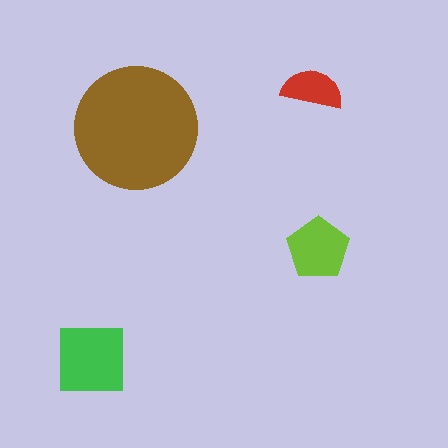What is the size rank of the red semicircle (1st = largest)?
4th.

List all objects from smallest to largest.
The red semicircle, the lime pentagon, the green square, the brown circle.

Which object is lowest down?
The green square is bottommost.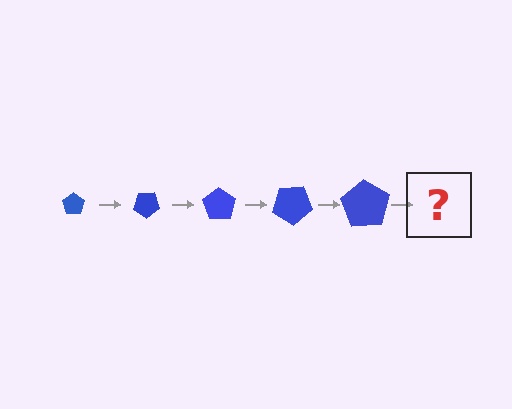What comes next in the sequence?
The next element should be a pentagon, larger than the previous one and rotated 175 degrees from the start.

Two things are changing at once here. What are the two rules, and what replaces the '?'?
The two rules are that the pentagon grows larger each step and it rotates 35 degrees each step. The '?' should be a pentagon, larger than the previous one and rotated 175 degrees from the start.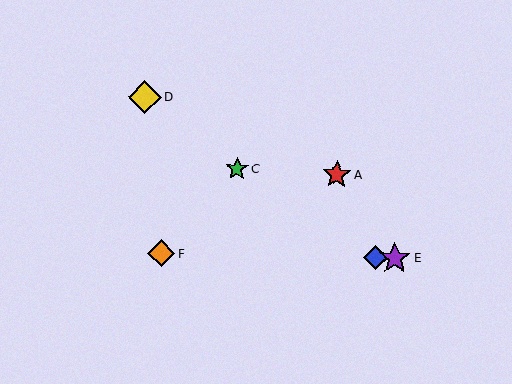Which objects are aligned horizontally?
Objects B, E, F are aligned horizontally.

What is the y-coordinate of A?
Object A is at y≈175.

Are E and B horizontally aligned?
Yes, both are at y≈258.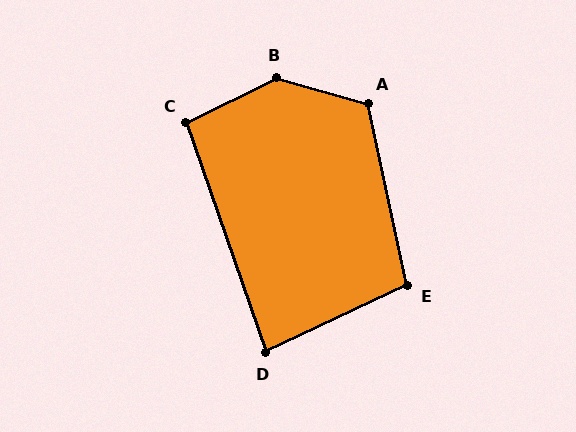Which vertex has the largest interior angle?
B, at approximately 138 degrees.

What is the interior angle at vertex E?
Approximately 103 degrees (obtuse).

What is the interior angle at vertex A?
Approximately 117 degrees (obtuse).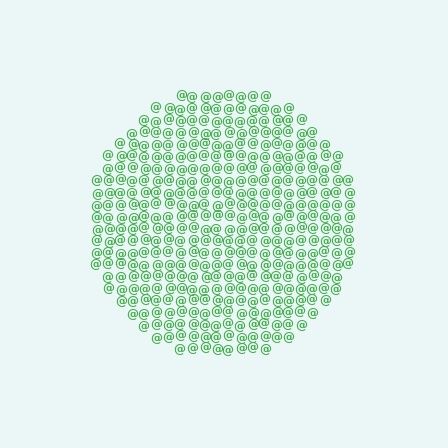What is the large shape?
The large shape is a circle.